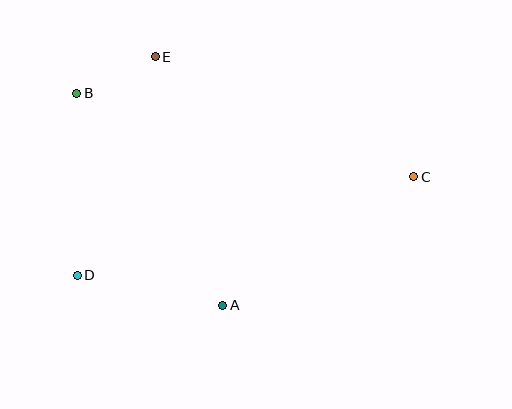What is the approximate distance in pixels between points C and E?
The distance between C and E is approximately 285 pixels.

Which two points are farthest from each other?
Points C and D are farthest from each other.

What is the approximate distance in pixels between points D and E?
The distance between D and E is approximately 232 pixels.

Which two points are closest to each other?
Points B and E are closest to each other.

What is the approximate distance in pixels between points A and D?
The distance between A and D is approximately 148 pixels.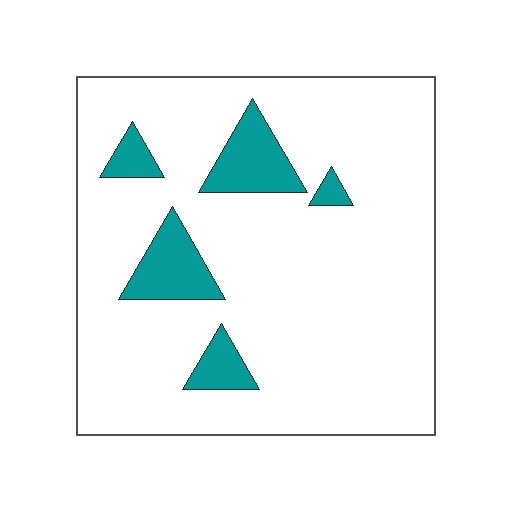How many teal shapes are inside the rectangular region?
5.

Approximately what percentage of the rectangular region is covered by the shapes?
Approximately 10%.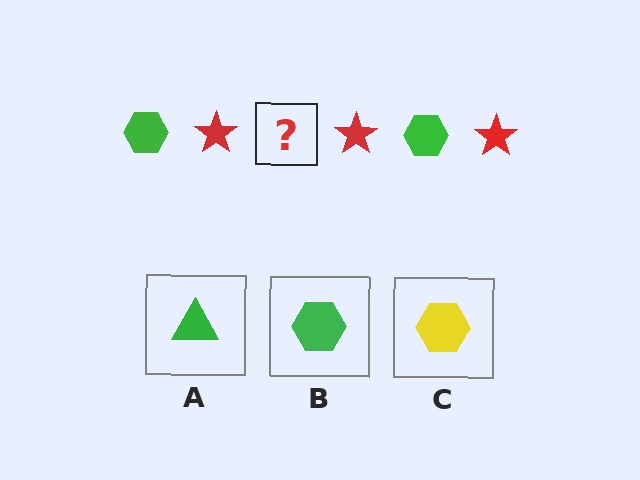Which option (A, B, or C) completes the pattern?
B.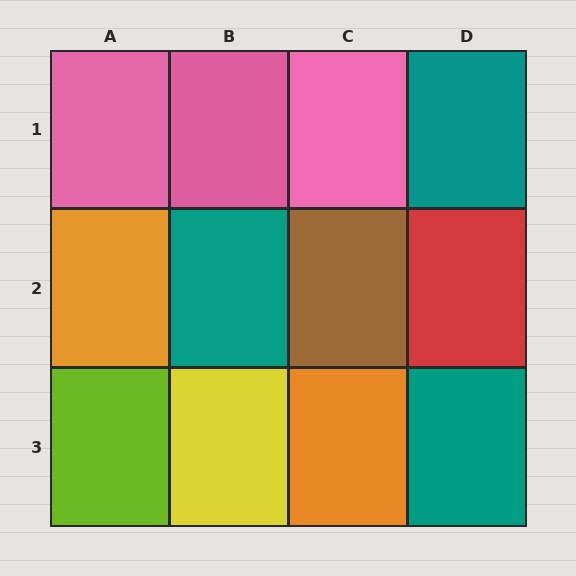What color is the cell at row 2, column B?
Teal.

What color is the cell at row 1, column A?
Pink.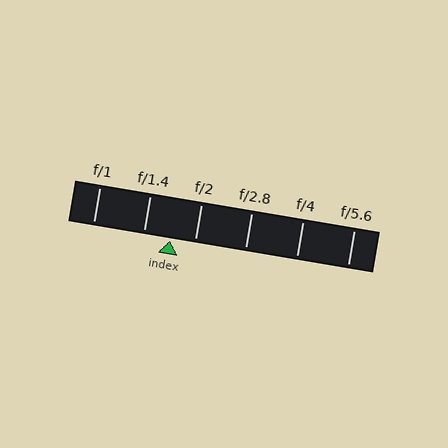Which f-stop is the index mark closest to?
The index mark is closest to f/2.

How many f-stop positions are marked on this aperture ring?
There are 6 f-stop positions marked.